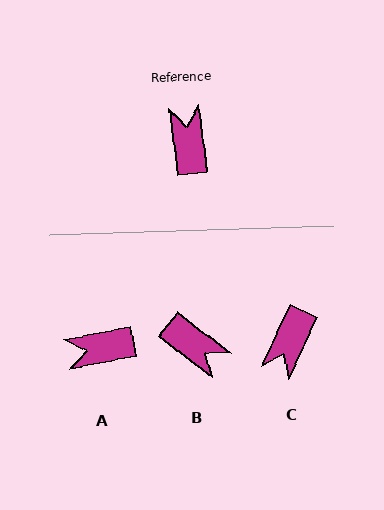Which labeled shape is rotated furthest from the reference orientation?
C, about 147 degrees away.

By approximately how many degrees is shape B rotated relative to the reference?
Approximately 135 degrees clockwise.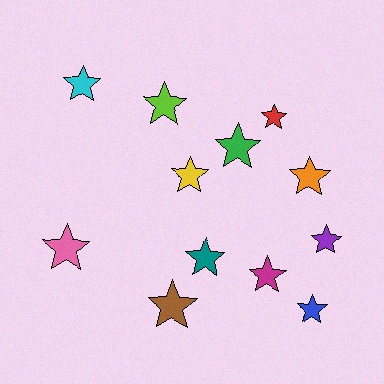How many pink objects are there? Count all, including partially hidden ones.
There is 1 pink object.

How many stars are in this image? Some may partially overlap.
There are 12 stars.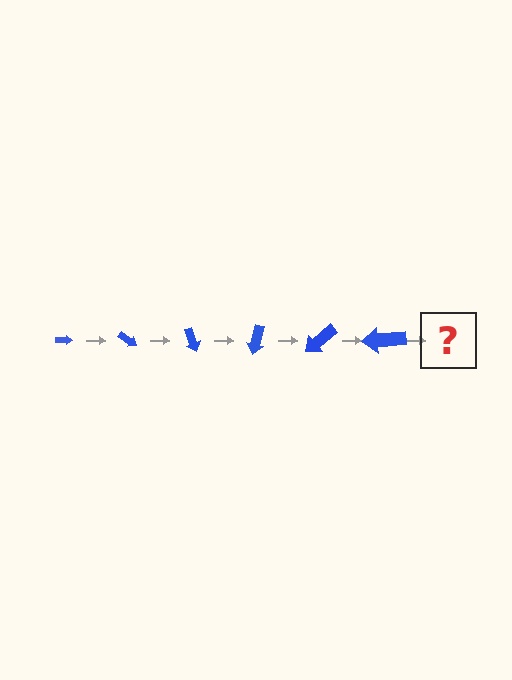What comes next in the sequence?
The next element should be an arrow, larger than the previous one and rotated 210 degrees from the start.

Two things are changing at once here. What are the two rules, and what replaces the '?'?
The two rules are that the arrow grows larger each step and it rotates 35 degrees each step. The '?' should be an arrow, larger than the previous one and rotated 210 degrees from the start.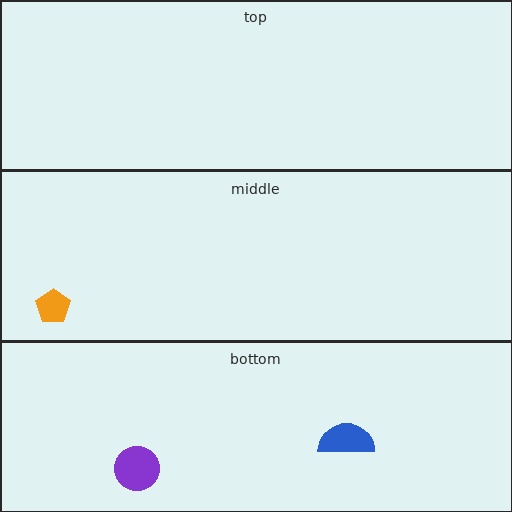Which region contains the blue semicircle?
The bottom region.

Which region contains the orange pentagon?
The middle region.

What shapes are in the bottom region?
The purple circle, the blue semicircle.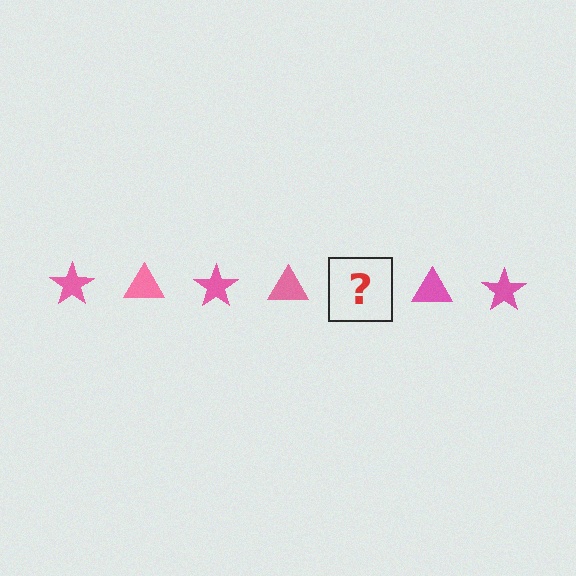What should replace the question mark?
The question mark should be replaced with a pink star.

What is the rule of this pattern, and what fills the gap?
The rule is that the pattern cycles through star, triangle shapes in pink. The gap should be filled with a pink star.